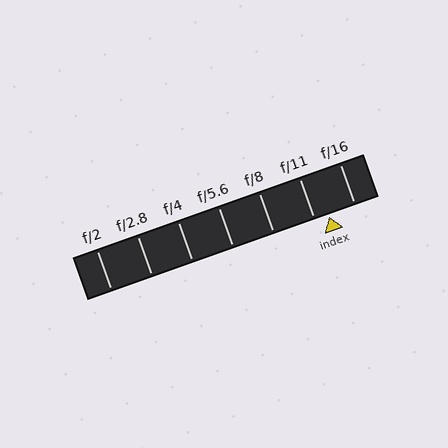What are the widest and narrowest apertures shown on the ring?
The widest aperture shown is f/2 and the narrowest is f/16.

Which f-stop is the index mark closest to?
The index mark is closest to f/11.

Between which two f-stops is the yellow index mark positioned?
The index mark is between f/11 and f/16.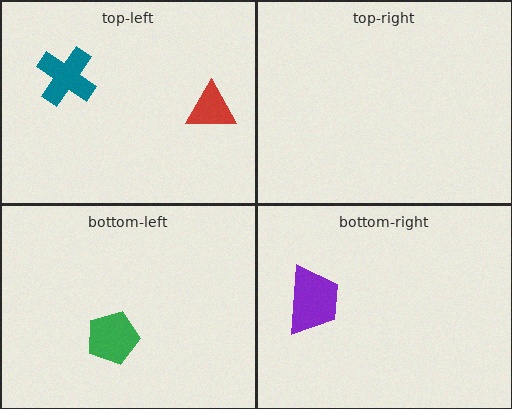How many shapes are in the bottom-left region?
1.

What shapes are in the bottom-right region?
The purple trapezoid.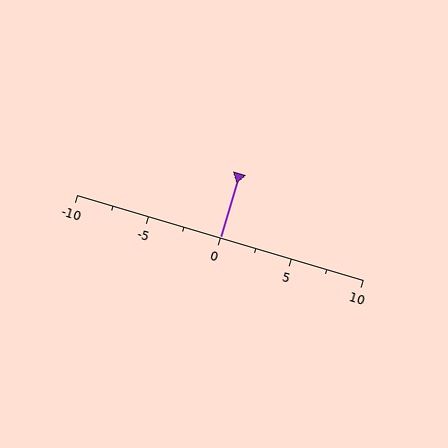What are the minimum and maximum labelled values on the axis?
The axis runs from -10 to 10.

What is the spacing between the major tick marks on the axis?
The major ticks are spaced 5 apart.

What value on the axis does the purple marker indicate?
The marker indicates approximately 0.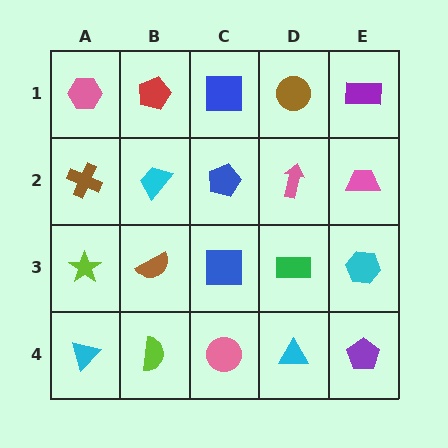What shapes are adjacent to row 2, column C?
A blue square (row 1, column C), a blue square (row 3, column C), a cyan trapezoid (row 2, column B), a pink arrow (row 2, column D).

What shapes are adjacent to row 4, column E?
A cyan hexagon (row 3, column E), a cyan triangle (row 4, column D).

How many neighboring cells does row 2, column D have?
4.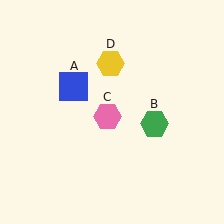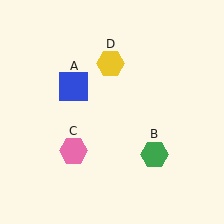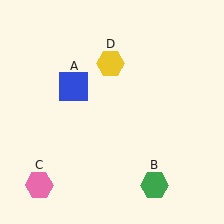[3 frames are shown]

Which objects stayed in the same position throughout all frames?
Blue square (object A) and yellow hexagon (object D) remained stationary.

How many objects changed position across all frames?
2 objects changed position: green hexagon (object B), pink hexagon (object C).